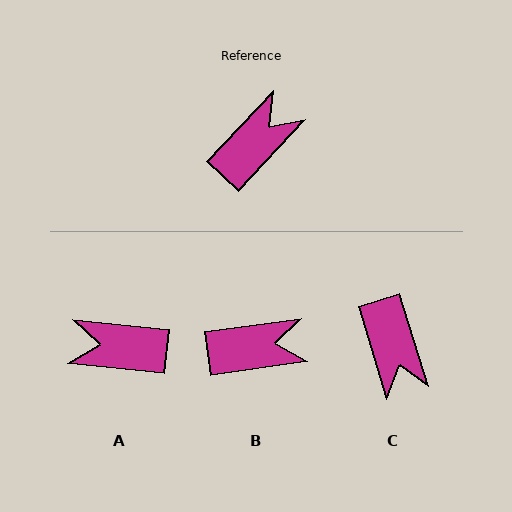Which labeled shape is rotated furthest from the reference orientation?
A, about 127 degrees away.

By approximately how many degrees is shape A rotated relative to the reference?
Approximately 127 degrees counter-clockwise.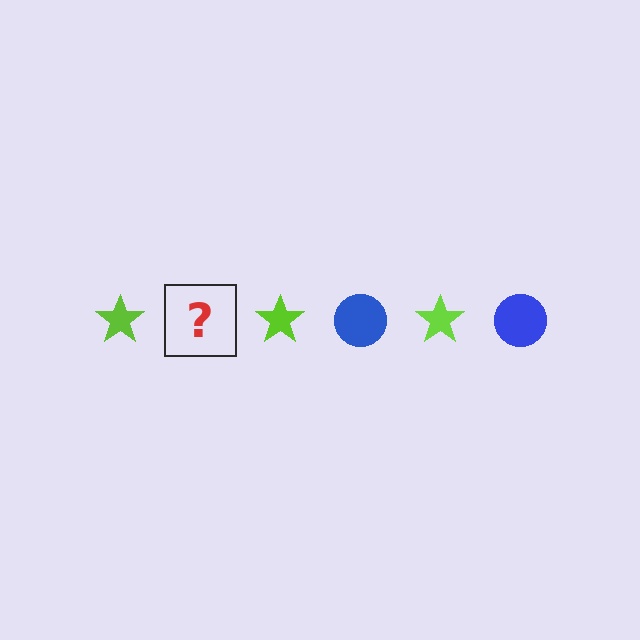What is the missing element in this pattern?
The missing element is a blue circle.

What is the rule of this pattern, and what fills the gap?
The rule is that the pattern alternates between lime star and blue circle. The gap should be filled with a blue circle.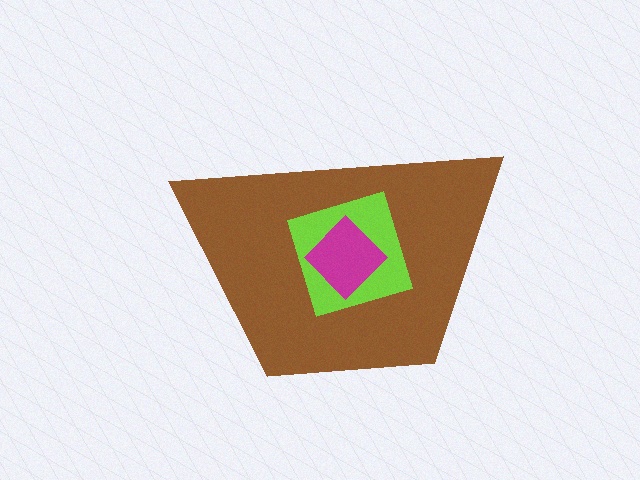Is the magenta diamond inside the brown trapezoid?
Yes.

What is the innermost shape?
The magenta diamond.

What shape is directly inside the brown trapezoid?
The lime square.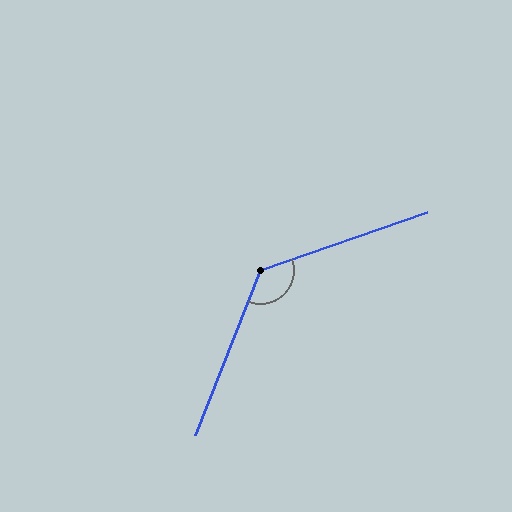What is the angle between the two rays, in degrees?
Approximately 131 degrees.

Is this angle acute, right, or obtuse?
It is obtuse.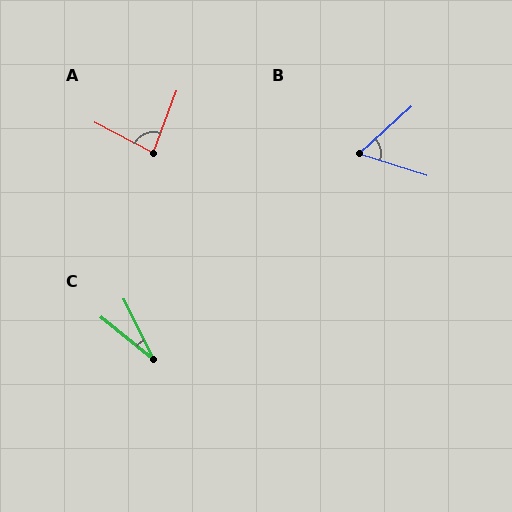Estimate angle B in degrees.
Approximately 60 degrees.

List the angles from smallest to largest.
C (25°), B (60°), A (83°).